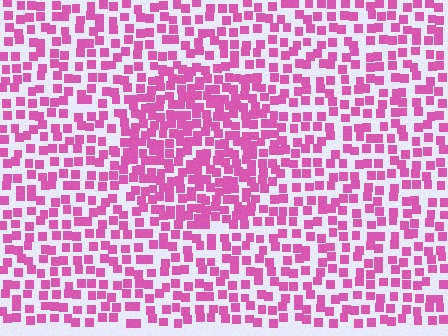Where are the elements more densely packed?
The elements are more densely packed inside the circle boundary.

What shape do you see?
I see a circle.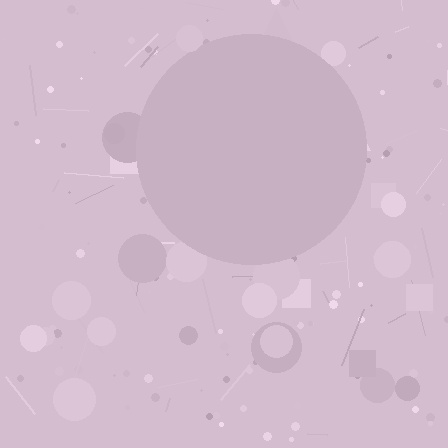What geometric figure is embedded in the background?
A circle is embedded in the background.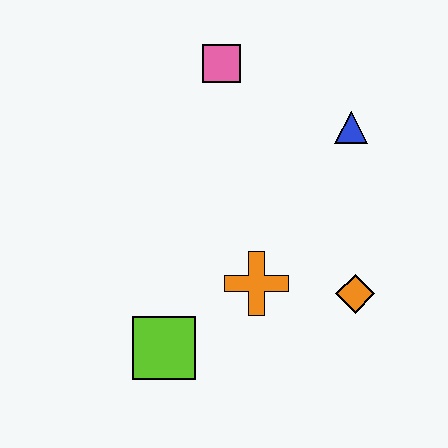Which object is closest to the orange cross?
The orange diamond is closest to the orange cross.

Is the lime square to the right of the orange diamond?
No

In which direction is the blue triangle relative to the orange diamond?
The blue triangle is above the orange diamond.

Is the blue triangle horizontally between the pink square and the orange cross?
No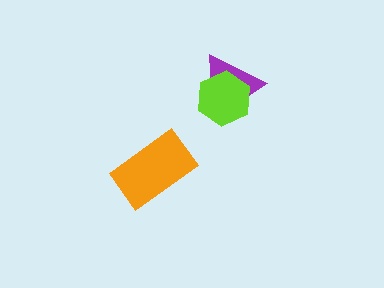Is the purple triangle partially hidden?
Yes, it is partially covered by another shape.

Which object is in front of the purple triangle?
The lime hexagon is in front of the purple triangle.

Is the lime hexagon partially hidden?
No, no other shape covers it.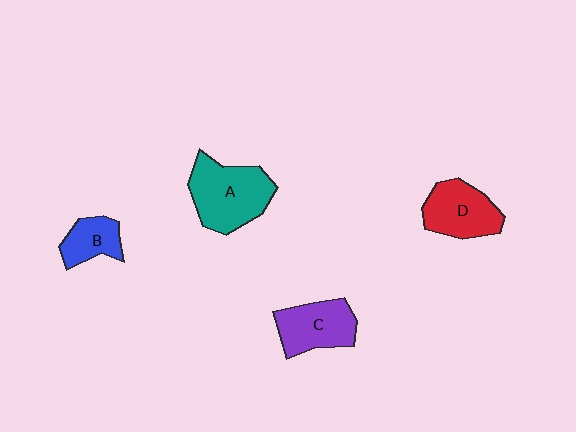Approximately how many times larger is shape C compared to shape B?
Approximately 1.5 times.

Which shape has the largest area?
Shape A (teal).